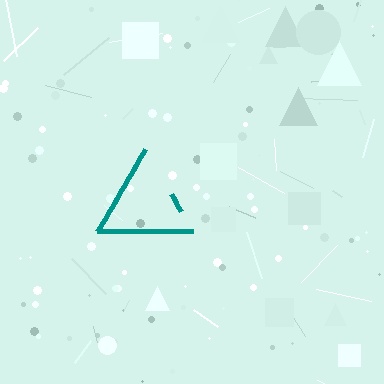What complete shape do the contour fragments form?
The contour fragments form a triangle.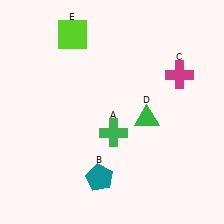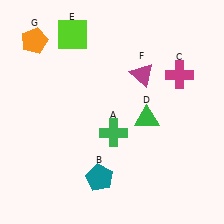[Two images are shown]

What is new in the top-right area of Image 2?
A magenta triangle (F) was added in the top-right area of Image 2.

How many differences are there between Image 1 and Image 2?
There are 2 differences between the two images.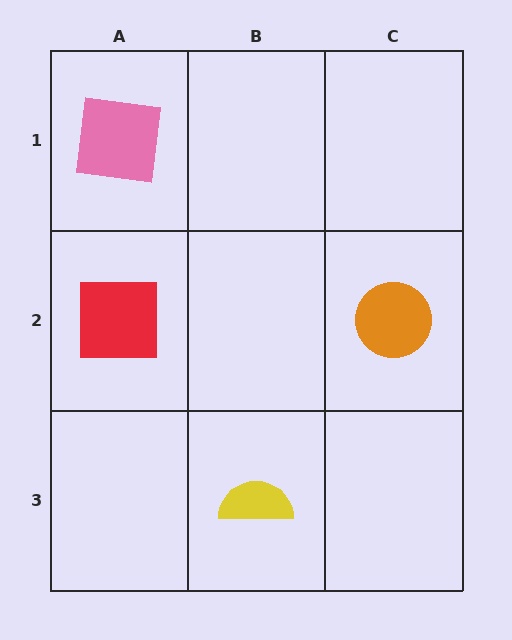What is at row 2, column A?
A red square.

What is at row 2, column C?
An orange circle.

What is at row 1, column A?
A pink square.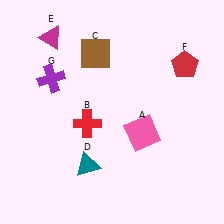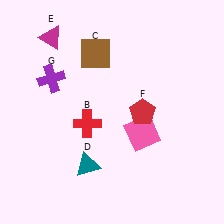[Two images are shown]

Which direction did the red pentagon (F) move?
The red pentagon (F) moved down.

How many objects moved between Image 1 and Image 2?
1 object moved between the two images.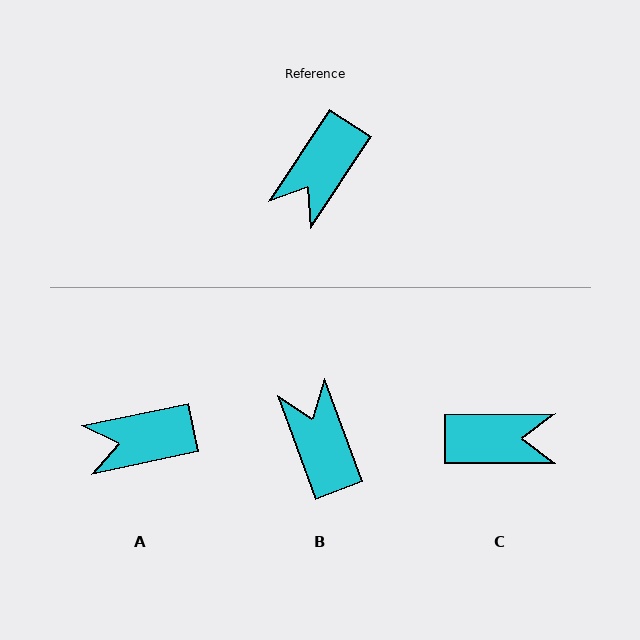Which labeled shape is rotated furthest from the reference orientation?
B, about 126 degrees away.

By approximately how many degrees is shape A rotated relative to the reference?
Approximately 45 degrees clockwise.